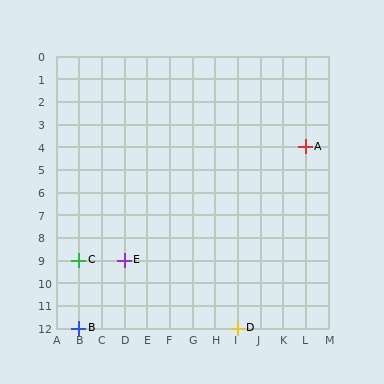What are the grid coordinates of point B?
Point B is at grid coordinates (B, 12).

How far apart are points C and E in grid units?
Points C and E are 2 columns apart.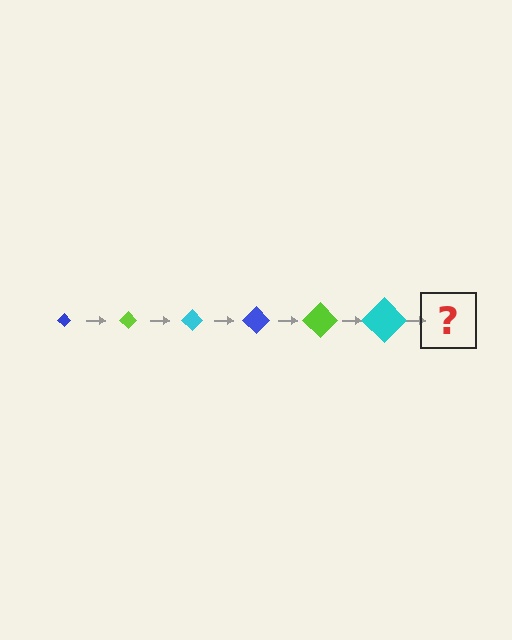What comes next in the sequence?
The next element should be a blue diamond, larger than the previous one.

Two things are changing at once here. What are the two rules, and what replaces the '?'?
The two rules are that the diamond grows larger each step and the color cycles through blue, lime, and cyan. The '?' should be a blue diamond, larger than the previous one.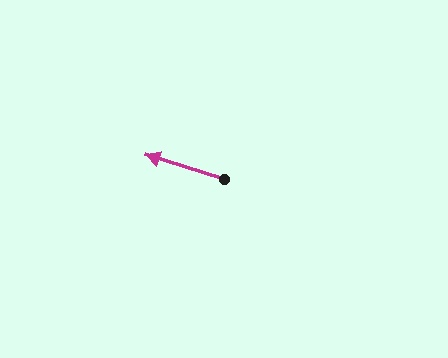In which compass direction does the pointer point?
West.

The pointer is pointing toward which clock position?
Roughly 10 o'clock.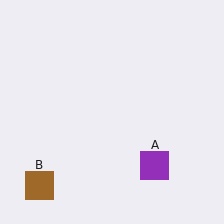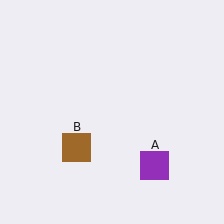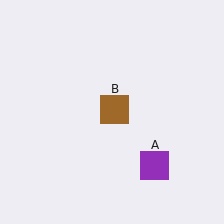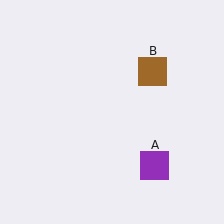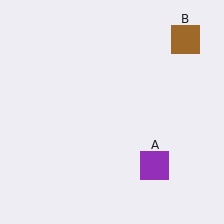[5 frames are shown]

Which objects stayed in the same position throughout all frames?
Purple square (object A) remained stationary.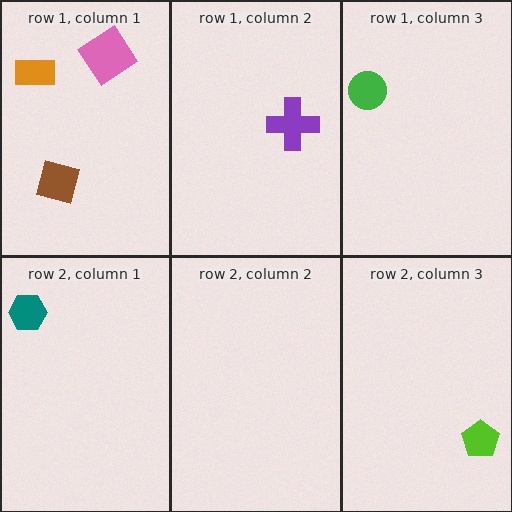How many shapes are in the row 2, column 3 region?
1.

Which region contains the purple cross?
The row 1, column 2 region.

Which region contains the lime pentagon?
The row 2, column 3 region.